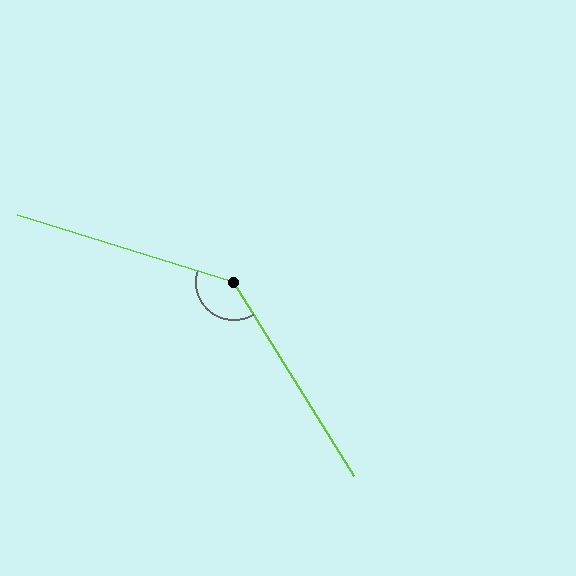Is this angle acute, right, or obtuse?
It is obtuse.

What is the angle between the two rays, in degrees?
Approximately 139 degrees.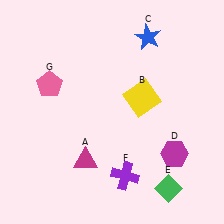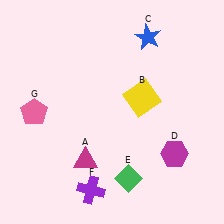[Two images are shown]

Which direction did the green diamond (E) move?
The green diamond (E) moved left.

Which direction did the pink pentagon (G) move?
The pink pentagon (G) moved down.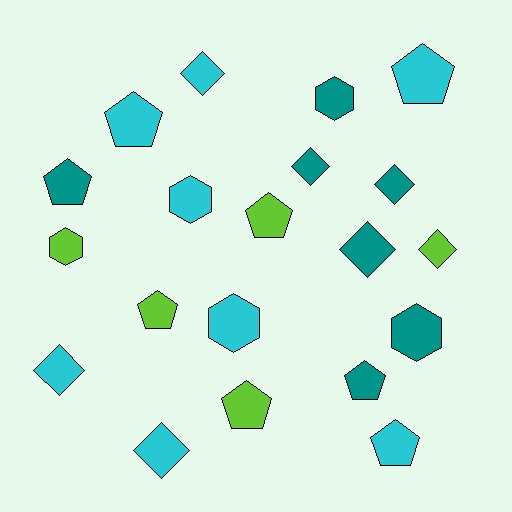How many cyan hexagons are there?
There are 2 cyan hexagons.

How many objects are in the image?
There are 20 objects.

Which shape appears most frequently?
Pentagon, with 8 objects.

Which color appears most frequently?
Cyan, with 8 objects.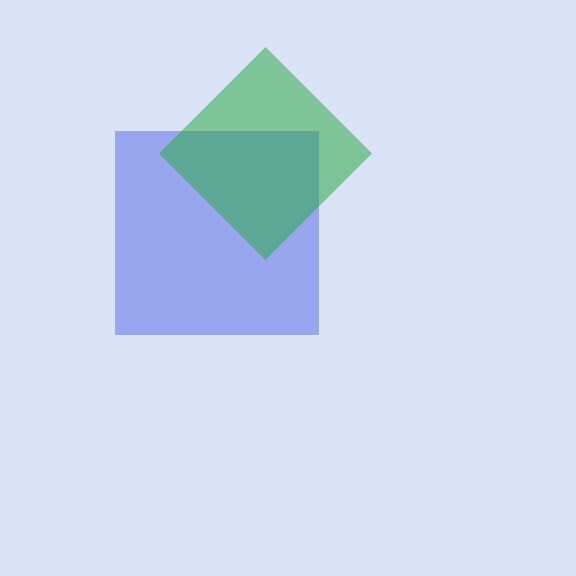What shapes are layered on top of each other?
The layered shapes are: a blue square, a green diamond.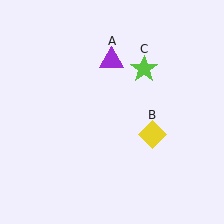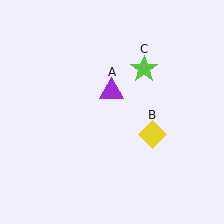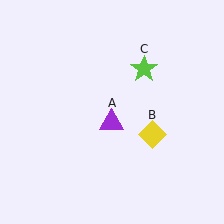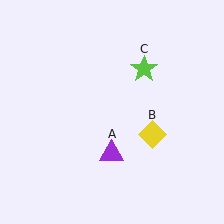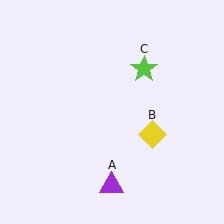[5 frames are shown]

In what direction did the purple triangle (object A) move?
The purple triangle (object A) moved down.